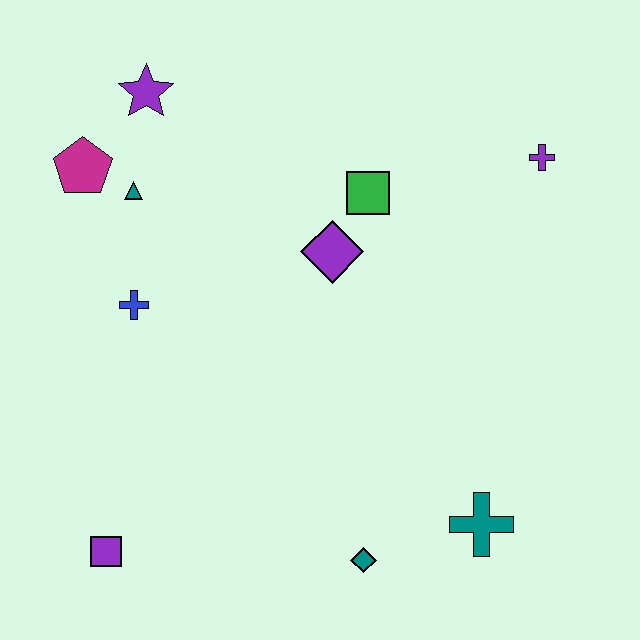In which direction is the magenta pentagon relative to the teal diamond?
The magenta pentagon is above the teal diamond.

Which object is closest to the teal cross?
The teal diamond is closest to the teal cross.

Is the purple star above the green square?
Yes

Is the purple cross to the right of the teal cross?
Yes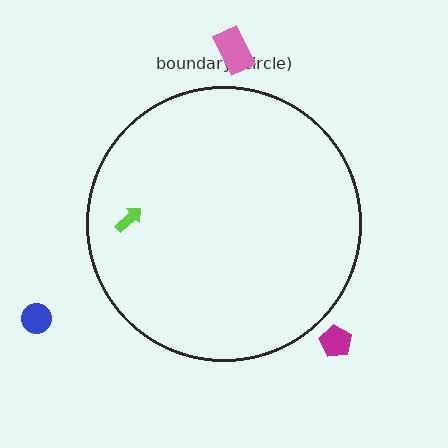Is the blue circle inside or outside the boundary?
Outside.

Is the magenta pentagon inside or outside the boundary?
Outside.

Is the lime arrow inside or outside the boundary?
Inside.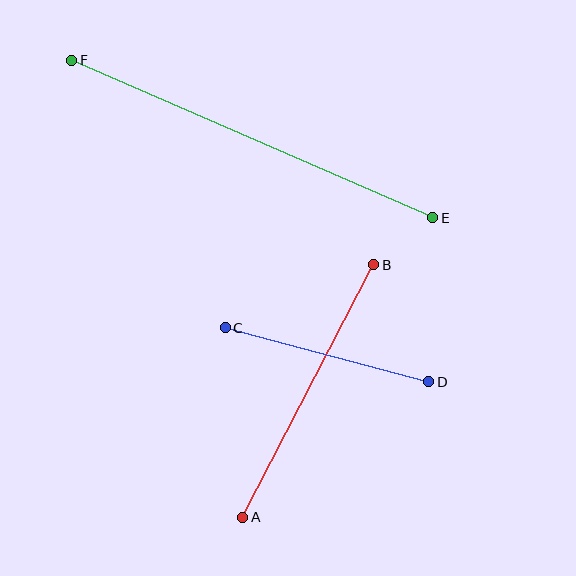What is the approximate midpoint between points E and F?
The midpoint is at approximately (252, 139) pixels.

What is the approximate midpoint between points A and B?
The midpoint is at approximately (308, 391) pixels.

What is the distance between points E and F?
The distance is approximately 394 pixels.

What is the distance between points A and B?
The distance is approximately 285 pixels.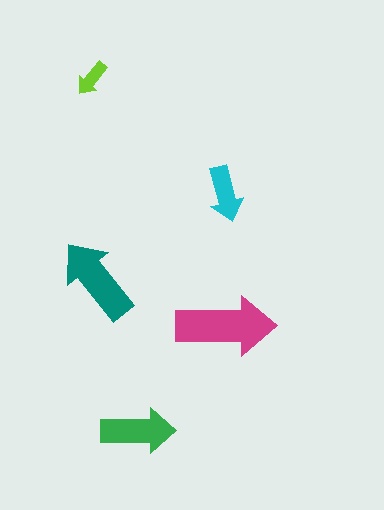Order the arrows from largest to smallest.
the magenta one, the teal one, the green one, the cyan one, the lime one.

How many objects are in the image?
There are 5 objects in the image.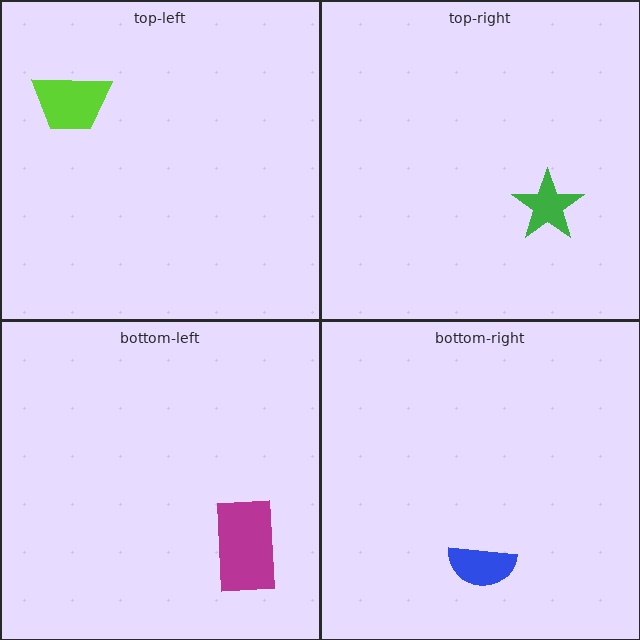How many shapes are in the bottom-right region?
1.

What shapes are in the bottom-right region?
The blue semicircle.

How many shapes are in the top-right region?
1.